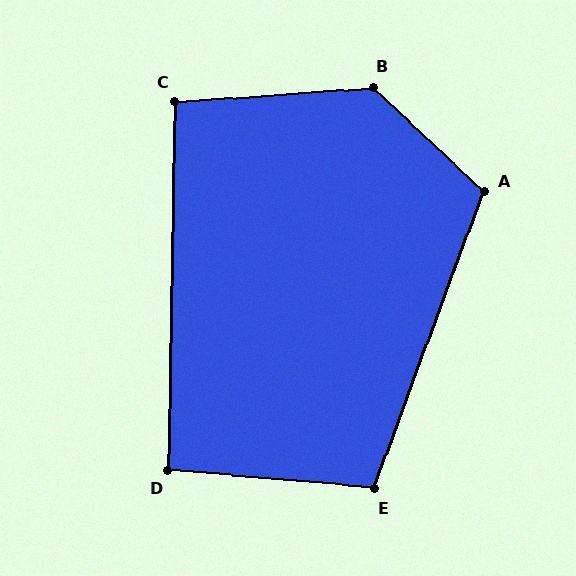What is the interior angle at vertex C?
Approximately 95 degrees (obtuse).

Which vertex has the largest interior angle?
B, at approximately 132 degrees.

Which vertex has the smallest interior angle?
D, at approximately 94 degrees.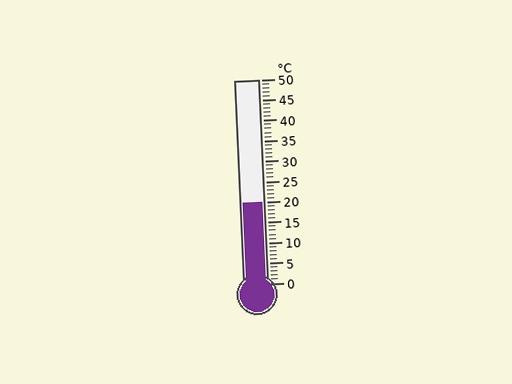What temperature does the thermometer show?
The thermometer shows approximately 20°C.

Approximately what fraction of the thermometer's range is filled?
The thermometer is filled to approximately 40% of its range.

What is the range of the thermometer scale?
The thermometer scale ranges from 0°C to 50°C.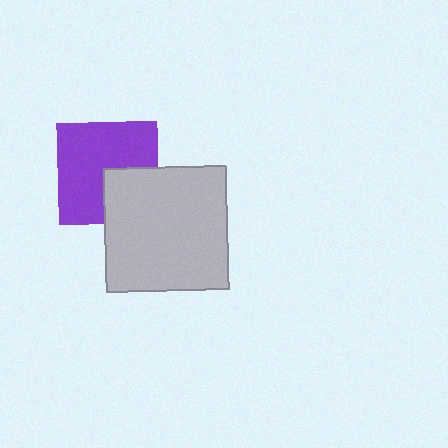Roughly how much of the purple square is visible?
Most of it is visible (roughly 69%).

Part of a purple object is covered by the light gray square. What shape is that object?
It is a square.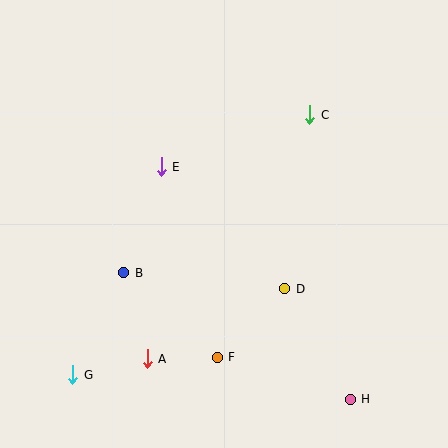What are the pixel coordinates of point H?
Point H is at (350, 399).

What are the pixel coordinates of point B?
Point B is at (124, 273).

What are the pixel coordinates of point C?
Point C is at (310, 115).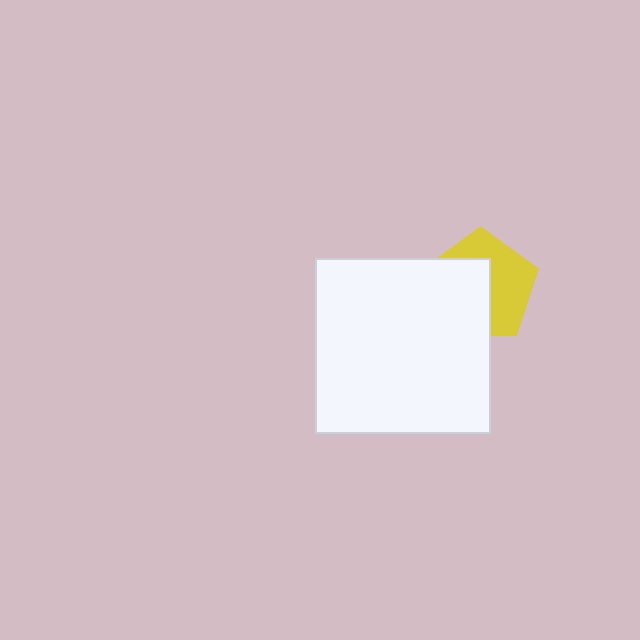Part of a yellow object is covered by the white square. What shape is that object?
It is a pentagon.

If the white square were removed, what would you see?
You would see the complete yellow pentagon.